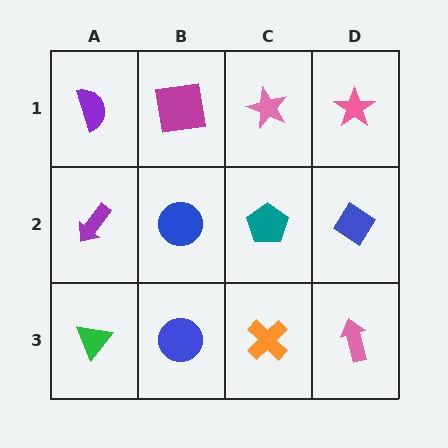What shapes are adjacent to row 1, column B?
A blue circle (row 2, column B), a purple semicircle (row 1, column A), a pink star (row 1, column C).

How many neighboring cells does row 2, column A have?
3.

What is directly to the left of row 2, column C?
A blue circle.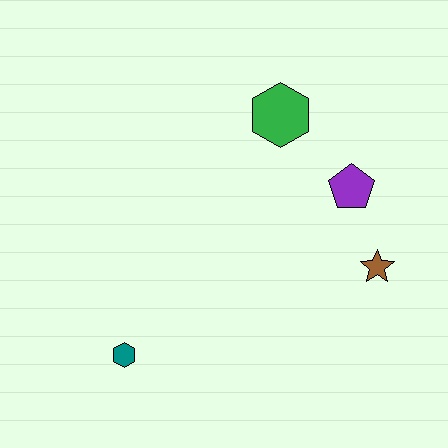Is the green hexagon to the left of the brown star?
Yes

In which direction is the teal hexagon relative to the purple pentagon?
The teal hexagon is to the left of the purple pentagon.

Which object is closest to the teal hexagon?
The brown star is closest to the teal hexagon.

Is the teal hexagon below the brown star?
Yes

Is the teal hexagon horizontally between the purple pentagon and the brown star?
No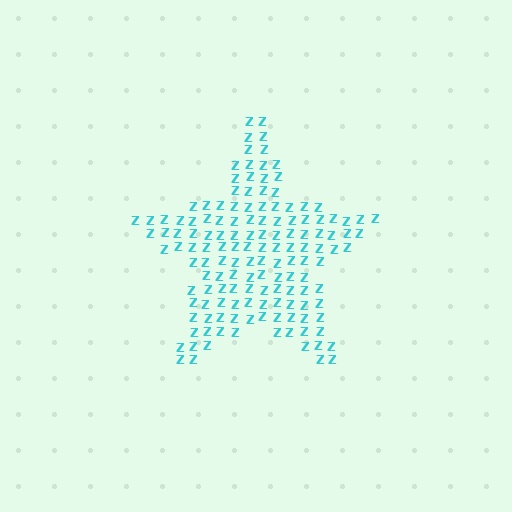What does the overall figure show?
The overall figure shows a star.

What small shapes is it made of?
It is made of small letter Z's.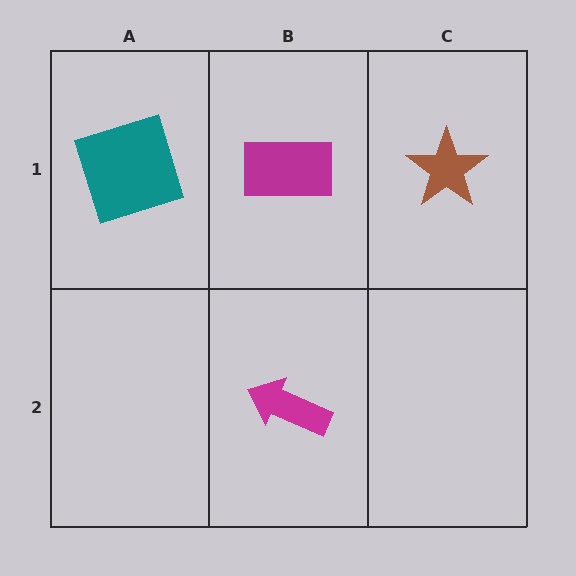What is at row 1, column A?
A teal square.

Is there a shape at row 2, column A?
No, that cell is empty.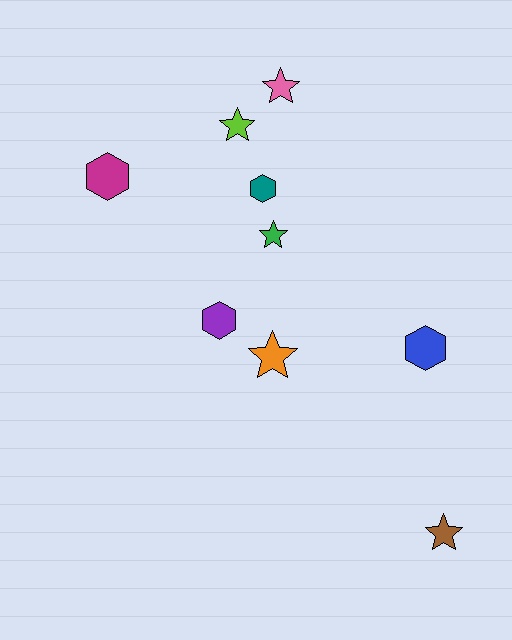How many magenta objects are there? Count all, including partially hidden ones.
There is 1 magenta object.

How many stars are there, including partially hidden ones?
There are 5 stars.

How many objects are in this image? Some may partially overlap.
There are 9 objects.